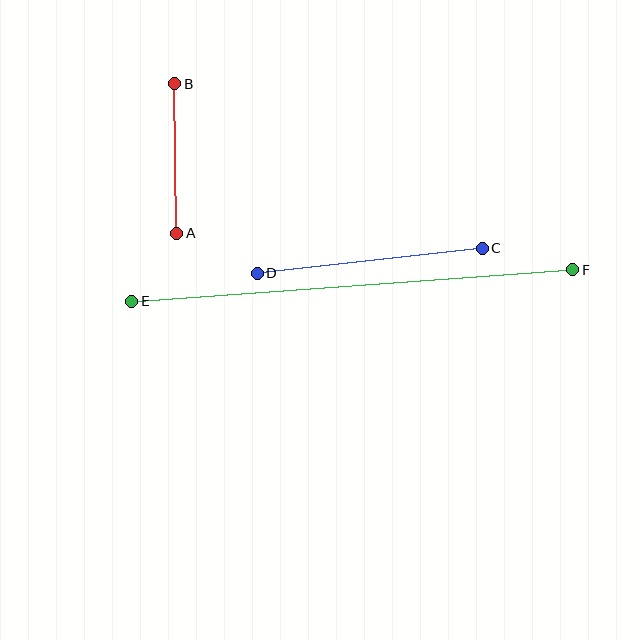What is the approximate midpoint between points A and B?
The midpoint is at approximately (176, 159) pixels.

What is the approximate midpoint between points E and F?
The midpoint is at approximately (352, 285) pixels.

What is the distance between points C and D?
The distance is approximately 226 pixels.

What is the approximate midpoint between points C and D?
The midpoint is at approximately (370, 261) pixels.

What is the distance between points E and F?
The distance is approximately 442 pixels.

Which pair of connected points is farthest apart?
Points E and F are farthest apart.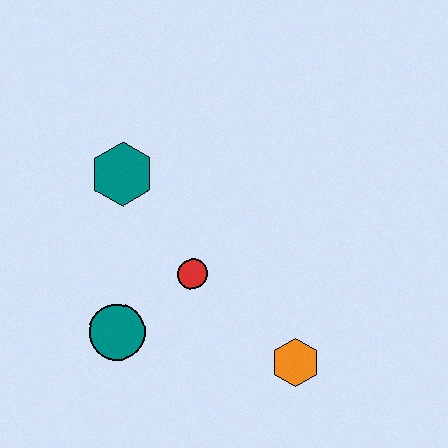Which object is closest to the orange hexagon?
The red circle is closest to the orange hexagon.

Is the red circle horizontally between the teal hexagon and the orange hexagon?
Yes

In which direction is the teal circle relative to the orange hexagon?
The teal circle is to the left of the orange hexagon.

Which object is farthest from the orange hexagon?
The teal hexagon is farthest from the orange hexagon.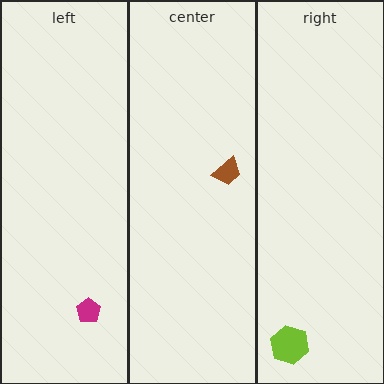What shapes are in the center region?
The brown trapezoid.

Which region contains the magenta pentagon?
The left region.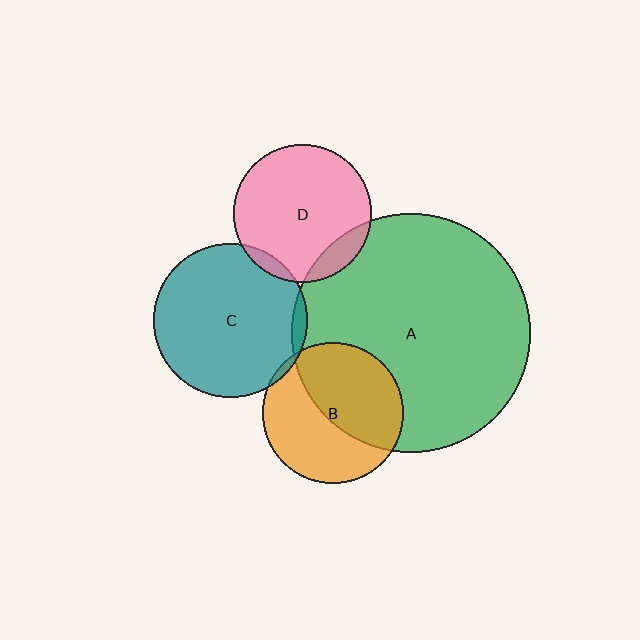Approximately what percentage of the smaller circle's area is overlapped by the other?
Approximately 5%.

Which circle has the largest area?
Circle A (green).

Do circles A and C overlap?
Yes.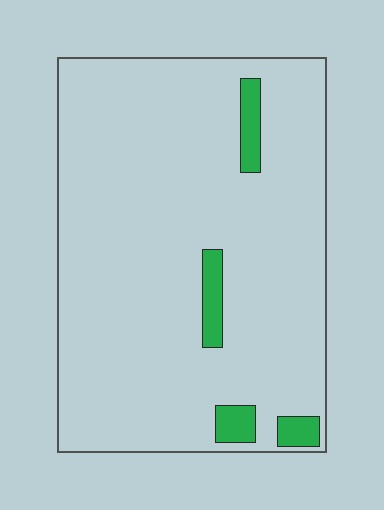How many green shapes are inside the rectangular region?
4.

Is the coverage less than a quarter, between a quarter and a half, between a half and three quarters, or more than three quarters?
Less than a quarter.